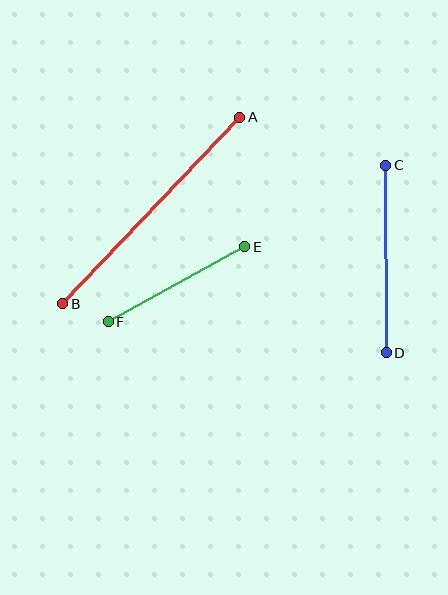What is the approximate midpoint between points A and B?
The midpoint is at approximately (151, 210) pixels.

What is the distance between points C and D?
The distance is approximately 188 pixels.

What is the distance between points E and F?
The distance is approximately 156 pixels.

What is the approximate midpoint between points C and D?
The midpoint is at approximately (386, 259) pixels.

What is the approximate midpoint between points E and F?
The midpoint is at approximately (176, 284) pixels.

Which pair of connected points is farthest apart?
Points A and B are farthest apart.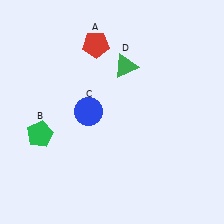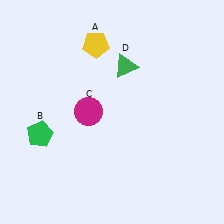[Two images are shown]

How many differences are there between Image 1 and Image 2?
There are 2 differences between the two images.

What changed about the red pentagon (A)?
In Image 1, A is red. In Image 2, it changed to yellow.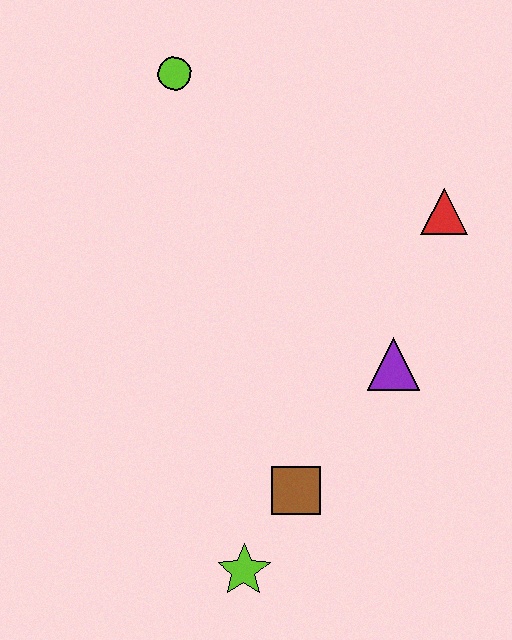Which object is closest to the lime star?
The brown square is closest to the lime star.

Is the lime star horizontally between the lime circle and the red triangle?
Yes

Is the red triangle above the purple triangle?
Yes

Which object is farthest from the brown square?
The lime circle is farthest from the brown square.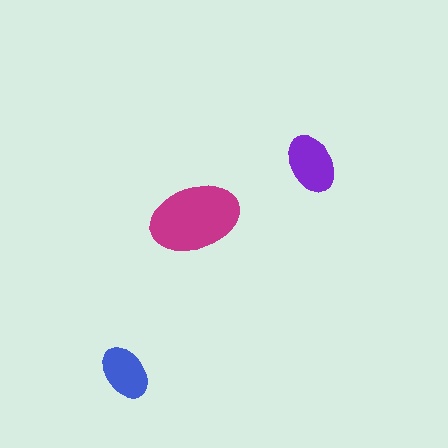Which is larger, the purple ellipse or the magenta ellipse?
The magenta one.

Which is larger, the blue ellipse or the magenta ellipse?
The magenta one.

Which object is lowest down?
The blue ellipse is bottommost.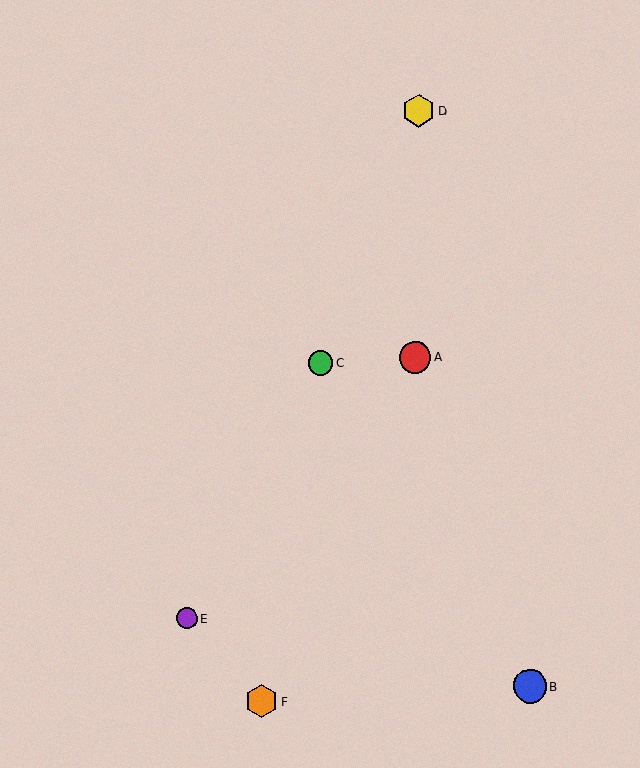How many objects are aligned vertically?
2 objects (A, D) are aligned vertically.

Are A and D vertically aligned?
Yes, both are at x≈416.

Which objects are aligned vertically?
Objects A, D are aligned vertically.